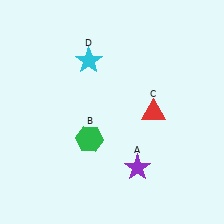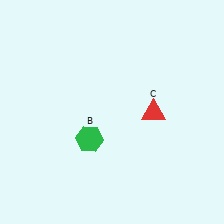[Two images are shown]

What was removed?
The purple star (A), the cyan star (D) were removed in Image 2.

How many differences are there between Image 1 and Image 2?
There are 2 differences between the two images.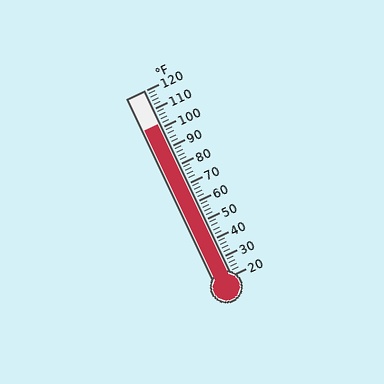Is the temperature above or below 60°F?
The temperature is above 60°F.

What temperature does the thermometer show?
The thermometer shows approximately 102°F.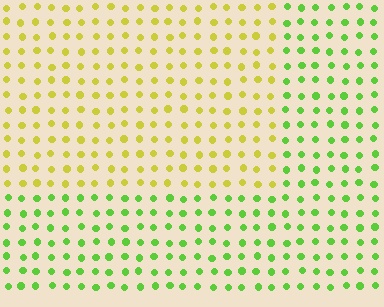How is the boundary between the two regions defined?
The boundary is defined purely by a slight shift in hue (about 46 degrees). Spacing, size, and orientation are identical on both sides.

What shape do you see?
I see a rectangle.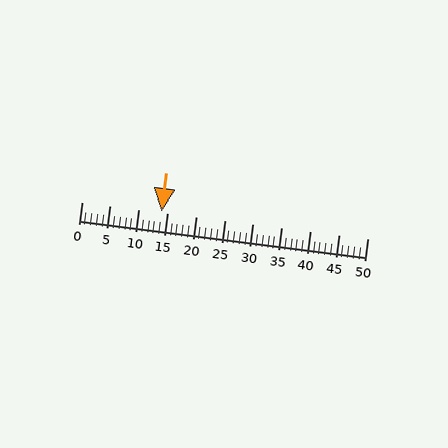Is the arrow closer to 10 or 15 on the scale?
The arrow is closer to 15.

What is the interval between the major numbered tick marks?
The major tick marks are spaced 5 units apart.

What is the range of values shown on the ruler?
The ruler shows values from 0 to 50.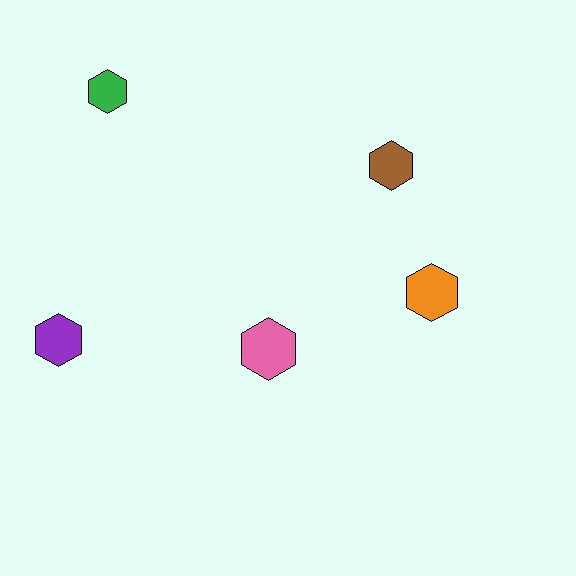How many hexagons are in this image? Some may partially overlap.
There are 5 hexagons.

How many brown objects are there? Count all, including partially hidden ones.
There is 1 brown object.